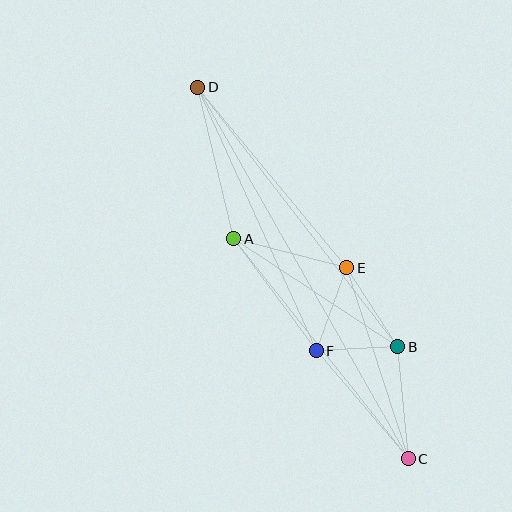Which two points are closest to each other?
Points B and F are closest to each other.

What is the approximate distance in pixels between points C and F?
The distance between C and F is approximately 142 pixels.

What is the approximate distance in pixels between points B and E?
The distance between B and E is approximately 94 pixels.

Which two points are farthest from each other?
Points C and D are farthest from each other.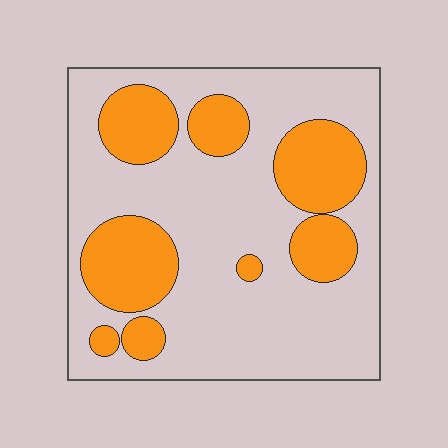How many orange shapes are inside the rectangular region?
8.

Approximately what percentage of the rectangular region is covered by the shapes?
Approximately 30%.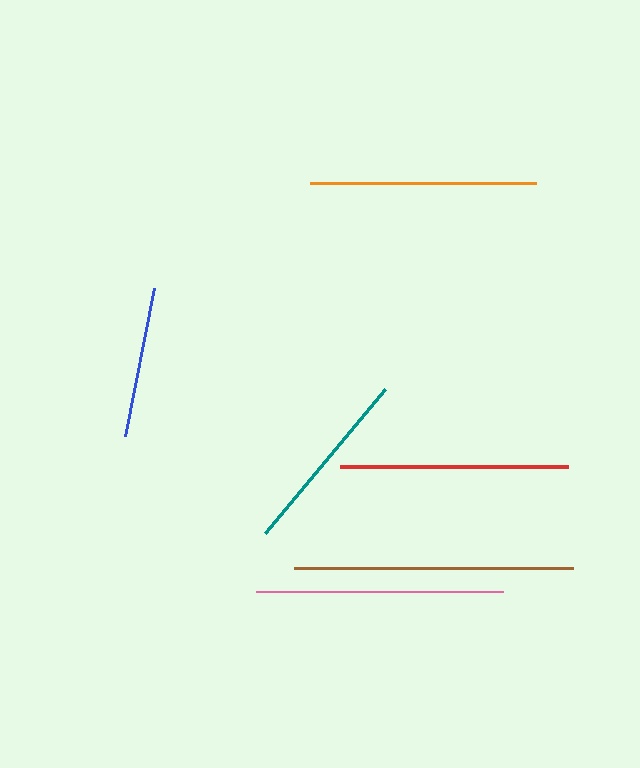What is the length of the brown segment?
The brown segment is approximately 278 pixels long.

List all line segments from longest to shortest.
From longest to shortest: brown, pink, red, orange, teal, blue.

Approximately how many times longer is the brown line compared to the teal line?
The brown line is approximately 1.5 times the length of the teal line.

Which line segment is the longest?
The brown line is the longest at approximately 278 pixels.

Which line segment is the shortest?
The blue line is the shortest at approximately 151 pixels.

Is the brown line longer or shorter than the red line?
The brown line is longer than the red line.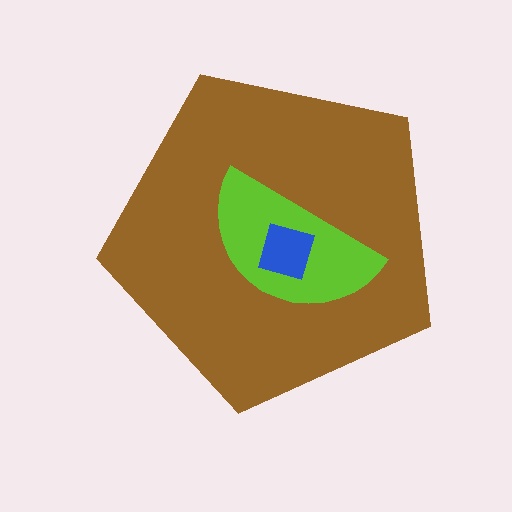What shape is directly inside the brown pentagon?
The lime semicircle.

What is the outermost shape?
The brown pentagon.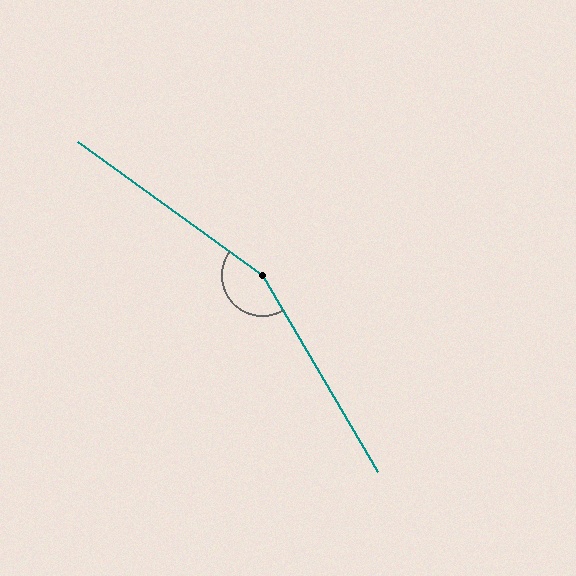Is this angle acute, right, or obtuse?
It is obtuse.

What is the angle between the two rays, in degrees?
Approximately 156 degrees.